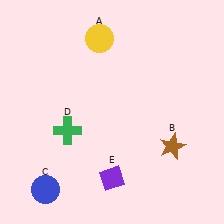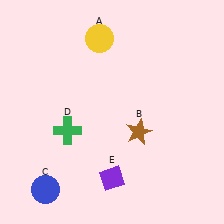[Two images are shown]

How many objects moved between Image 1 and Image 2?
1 object moved between the two images.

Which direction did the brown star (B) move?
The brown star (B) moved left.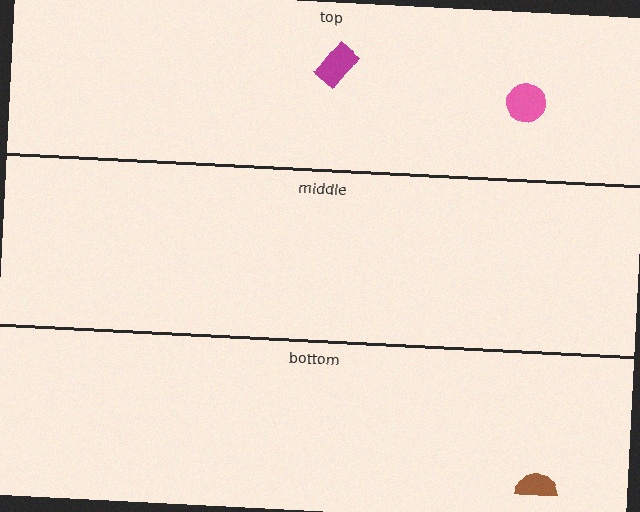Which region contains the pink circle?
The top region.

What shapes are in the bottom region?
The brown semicircle.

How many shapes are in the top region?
2.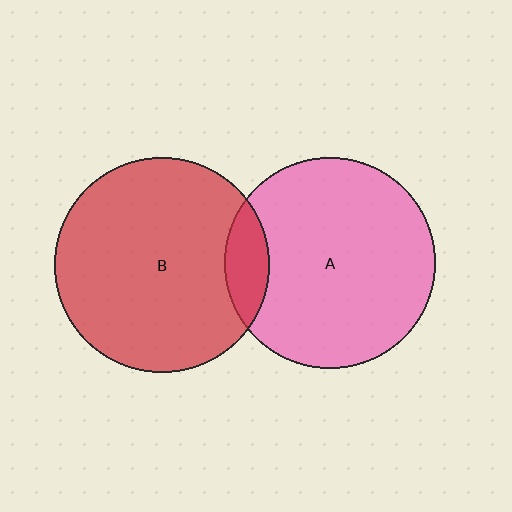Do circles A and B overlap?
Yes.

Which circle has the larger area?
Circle B (red).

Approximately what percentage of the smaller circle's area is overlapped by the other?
Approximately 10%.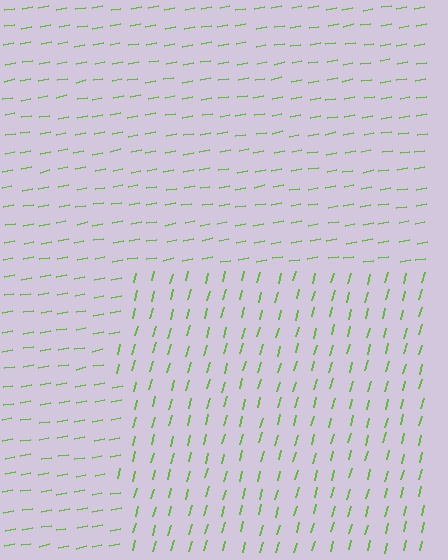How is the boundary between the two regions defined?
The boundary is defined purely by a change in line orientation (approximately 65 degrees difference). All lines are the same color and thickness.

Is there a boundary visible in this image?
Yes, there is a texture boundary formed by a change in line orientation.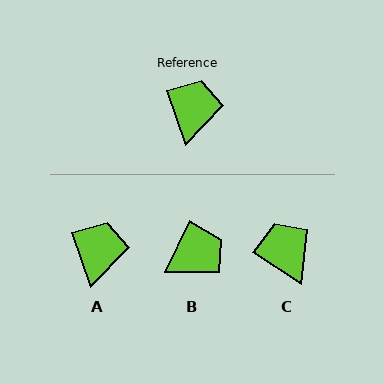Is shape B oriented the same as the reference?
No, it is off by about 45 degrees.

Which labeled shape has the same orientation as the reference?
A.